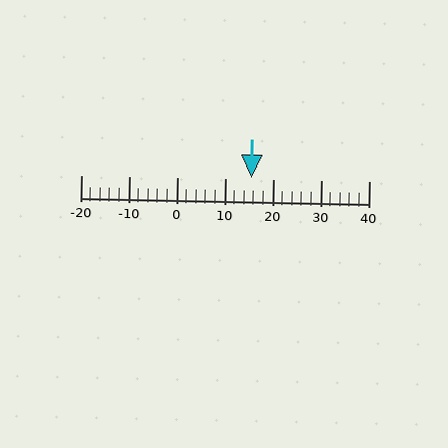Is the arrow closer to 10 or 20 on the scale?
The arrow is closer to 20.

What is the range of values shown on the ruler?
The ruler shows values from -20 to 40.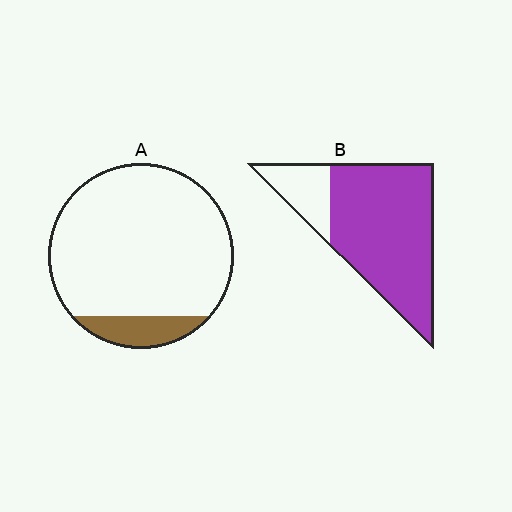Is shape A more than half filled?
No.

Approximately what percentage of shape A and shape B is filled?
A is approximately 10% and B is approximately 80%.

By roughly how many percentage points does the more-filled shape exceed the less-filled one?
By roughly 70 percentage points (B over A).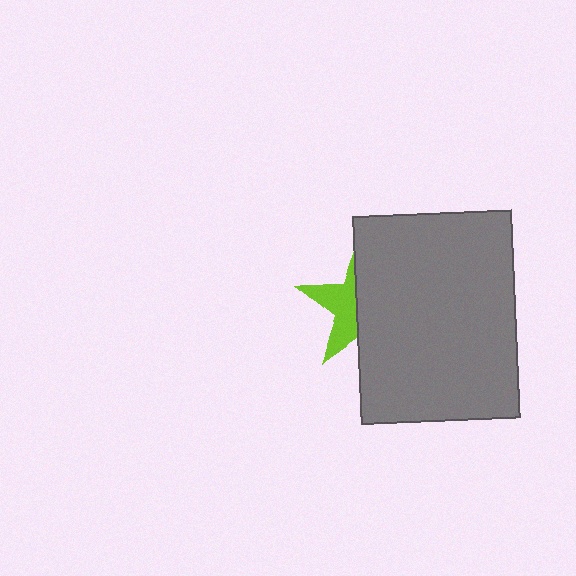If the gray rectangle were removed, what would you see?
You would see the complete lime star.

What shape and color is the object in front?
The object in front is a gray rectangle.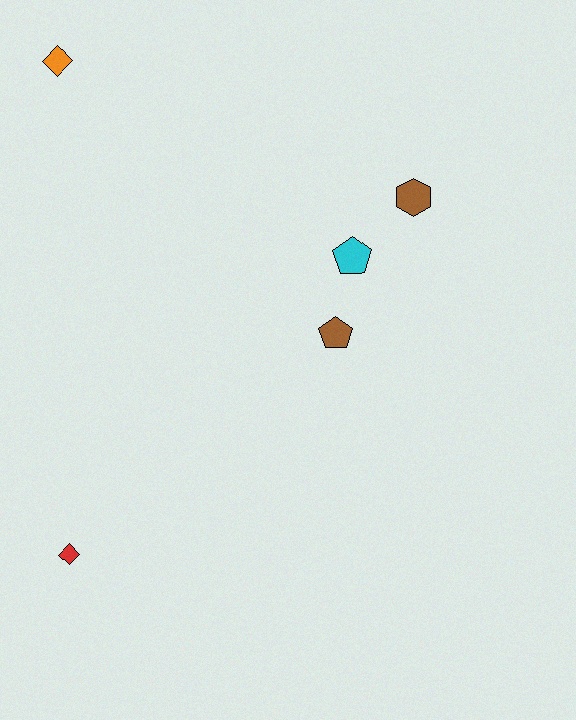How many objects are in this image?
There are 5 objects.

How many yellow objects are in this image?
There are no yellow objects.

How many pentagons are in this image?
There are 2 pentagons.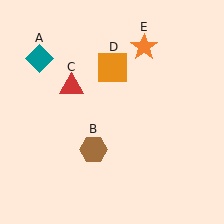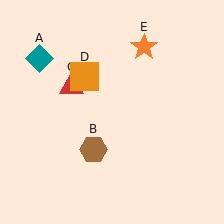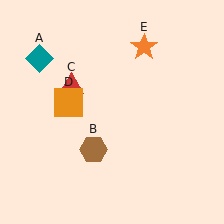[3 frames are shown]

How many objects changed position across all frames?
1 object changed position: orange square (object D).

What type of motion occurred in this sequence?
The orange square (object D) rotated counterclockwise around the center of the scene.